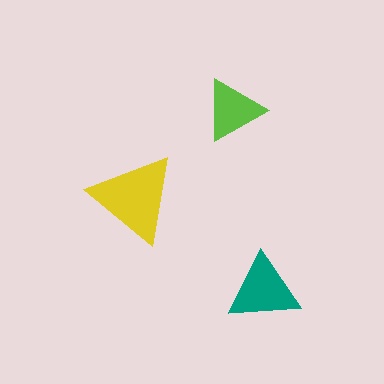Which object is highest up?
The lime triangle is topmost.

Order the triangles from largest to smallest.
the yellow one, the teal one, the lime one.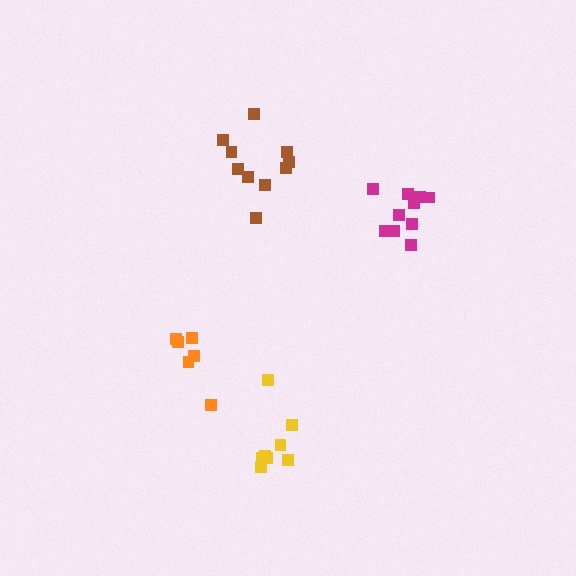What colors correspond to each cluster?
The clusters are colored: orange, brown, yellow, magenta.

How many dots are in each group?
Group 1: 6 dots, Group 2: 10 dots, Group 3: 8 dots, Group 4: 10 dots (34 total).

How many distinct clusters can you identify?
There are 4 distinct clusters.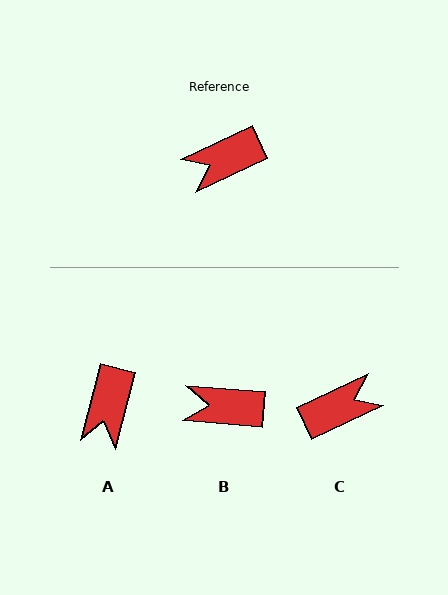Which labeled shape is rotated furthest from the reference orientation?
C, about 180 degrees away.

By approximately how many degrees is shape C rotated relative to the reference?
Approximately 180 degrees clockwise.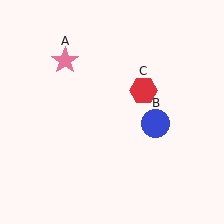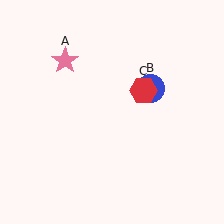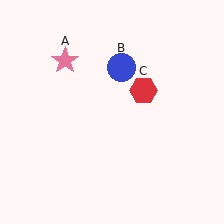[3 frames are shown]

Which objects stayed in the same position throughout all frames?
Pink star (object A) and red hexagon (object C) remained stationary.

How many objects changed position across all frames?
1 object changed position: blue circle (object B).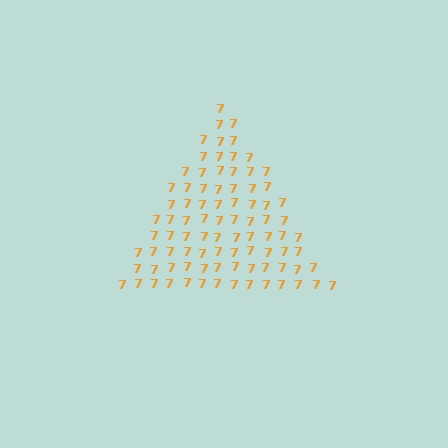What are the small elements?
The small elements are digit 7's.